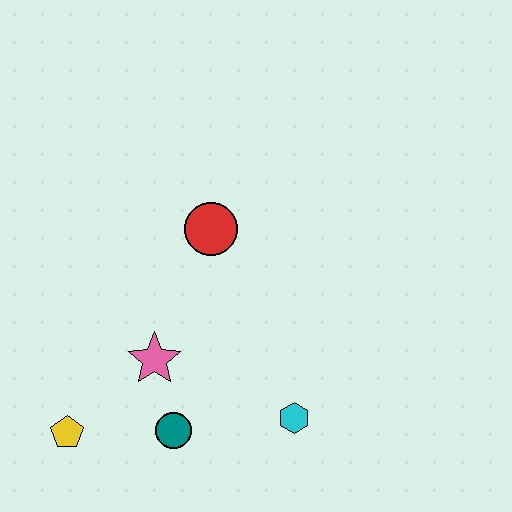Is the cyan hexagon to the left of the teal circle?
No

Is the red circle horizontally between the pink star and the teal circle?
No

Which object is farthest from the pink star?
The cyan hexagon is farthest from the pink star.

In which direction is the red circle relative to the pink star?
The red circle is above the pink star.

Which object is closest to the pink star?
The teal circle is closest to the pink star.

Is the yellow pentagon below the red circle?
Yes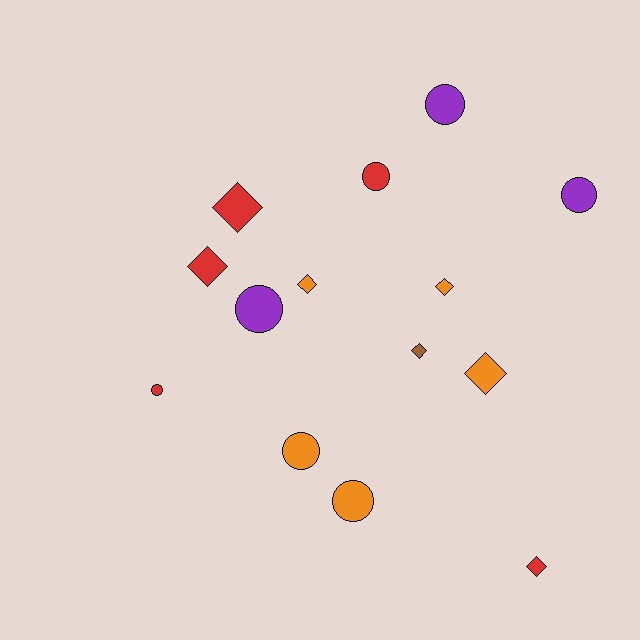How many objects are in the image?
There are 14 objects.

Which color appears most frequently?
Orange, with 5 objects.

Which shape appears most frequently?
Circle, with 7 objects.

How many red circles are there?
There are 2 red circles.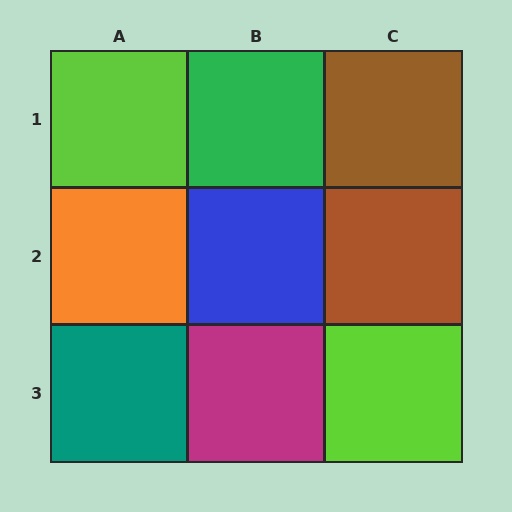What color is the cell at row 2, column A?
Orange.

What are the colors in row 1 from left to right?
Lime, green, brown.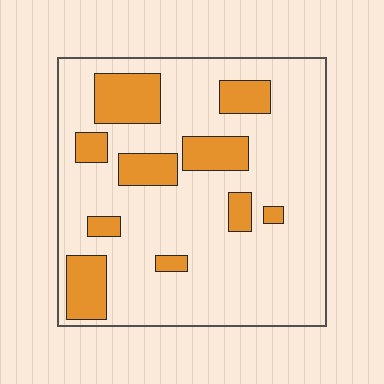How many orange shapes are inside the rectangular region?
10.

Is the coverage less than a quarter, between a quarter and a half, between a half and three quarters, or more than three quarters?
Less than a quarter.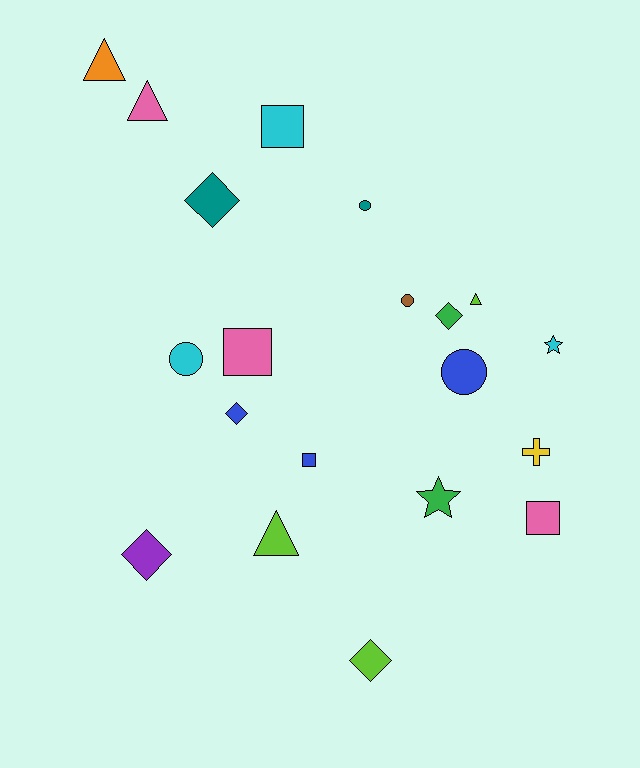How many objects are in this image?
There are 20 objects.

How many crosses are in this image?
There is 1 cross.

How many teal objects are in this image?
There are 2 teal objects.